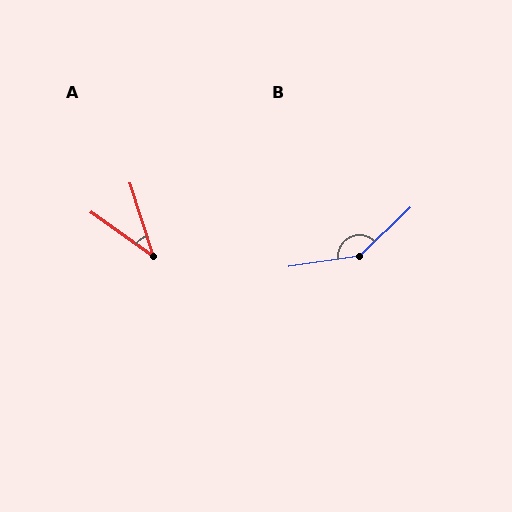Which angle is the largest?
B, at approximately 144 degrees.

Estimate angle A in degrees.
Approximately 37 degrees.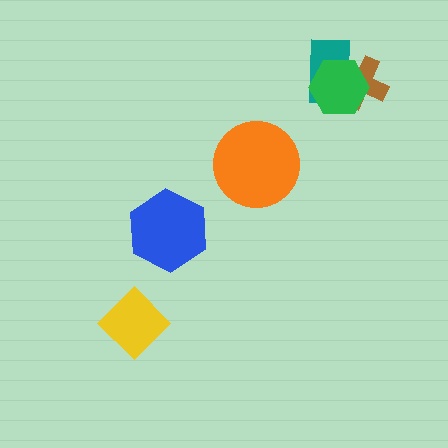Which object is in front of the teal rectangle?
The green hexagon is in front of the teal rectangle.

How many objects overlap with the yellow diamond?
0 objects overlap with the yellow diamond.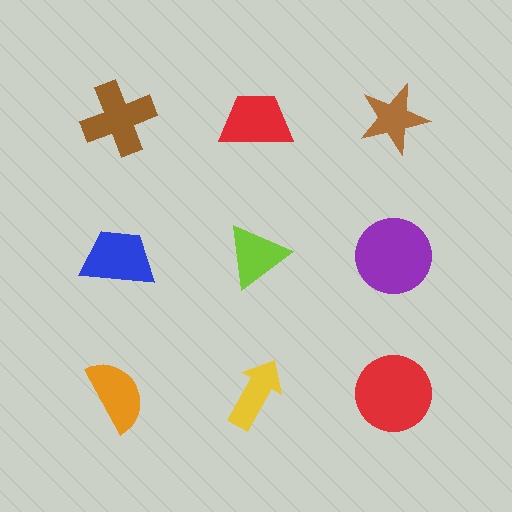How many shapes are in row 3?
3 shapes.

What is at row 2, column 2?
A lime triangle.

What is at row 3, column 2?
A yellow arrow.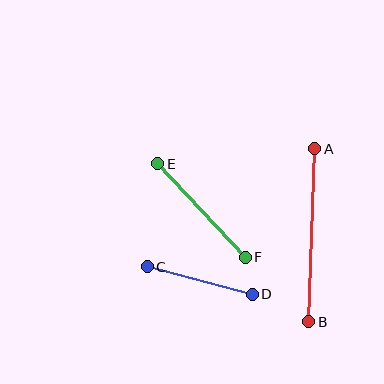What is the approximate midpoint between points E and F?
The midpoint is at approximately (201, 210) pixels.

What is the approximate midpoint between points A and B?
The midpoint is at approximately (312, 235) pixels.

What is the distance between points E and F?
The distance is approximately 128 pixels.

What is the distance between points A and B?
The distance is approximately 173 pixels.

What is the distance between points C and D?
The distance is approximately 109 pixels.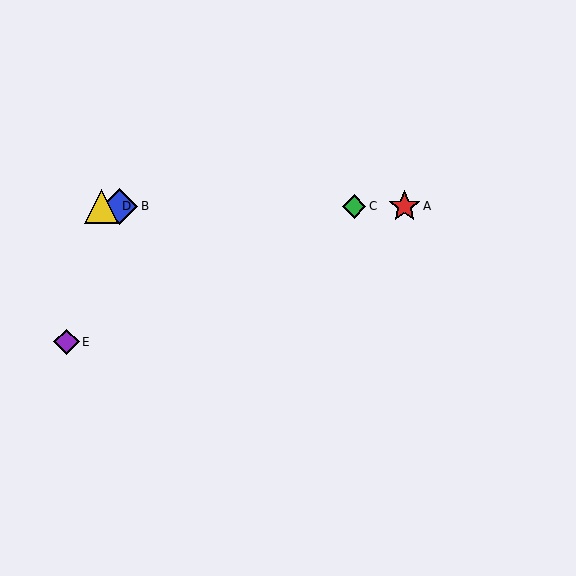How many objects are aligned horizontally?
4 objects (A, B, C, D) are aligned horizontally.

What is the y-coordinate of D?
Object D is at y≈206.